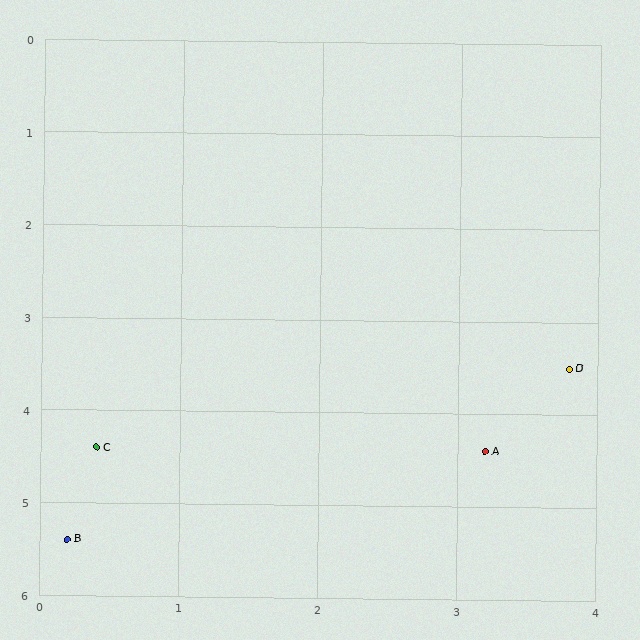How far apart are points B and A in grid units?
Points B and A are about 3.2 grid units apart.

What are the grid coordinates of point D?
Point D is at approximately (3.8, 3.5).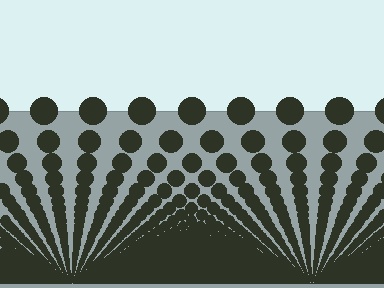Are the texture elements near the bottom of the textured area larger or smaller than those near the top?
Smaller. The gradient is inverted — elements near the bottom are smaller and denser.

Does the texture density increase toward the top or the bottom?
Density increases toward the bottom.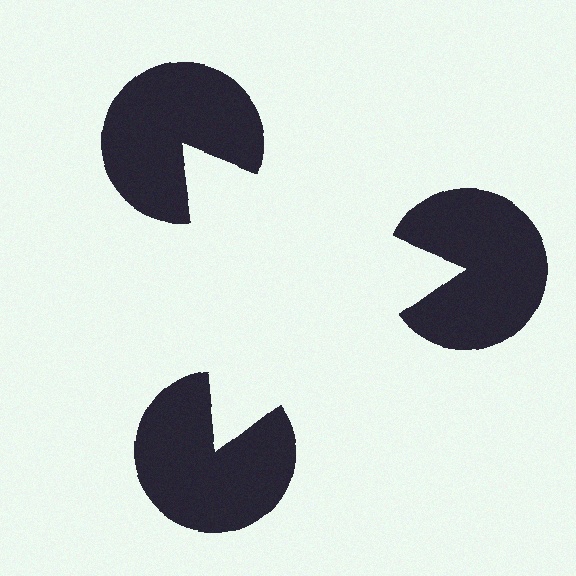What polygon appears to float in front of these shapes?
An illusory triangle — its edges are inferred from the aligned wedge cuts in the pac-man discs, not physically drawn.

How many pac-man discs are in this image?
There are 3 — one at each vertex of the illusory triangle.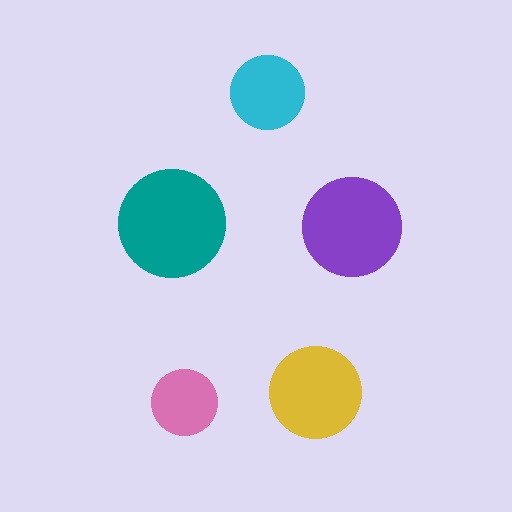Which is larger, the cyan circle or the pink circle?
The cyan one.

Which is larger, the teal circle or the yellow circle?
The teal one.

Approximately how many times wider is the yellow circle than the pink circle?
About 1.5 times wider.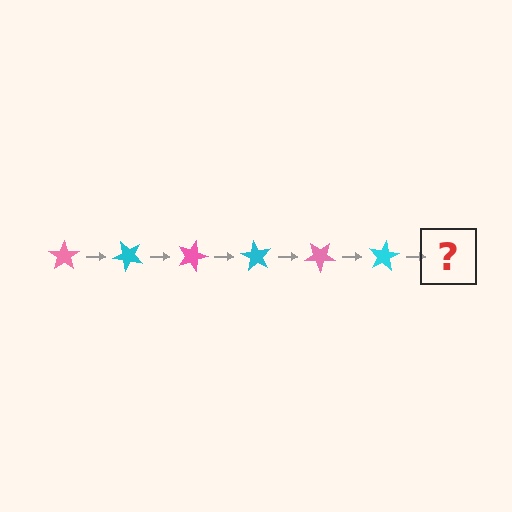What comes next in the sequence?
The next element should be a pink star, rotated 270 degrees from the start.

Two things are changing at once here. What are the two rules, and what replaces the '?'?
The two rules are that it rotates 45 degrees each step and the color cycles through pink and cyan. The '?' should be a pink star, rotated 270 degrees from the start.